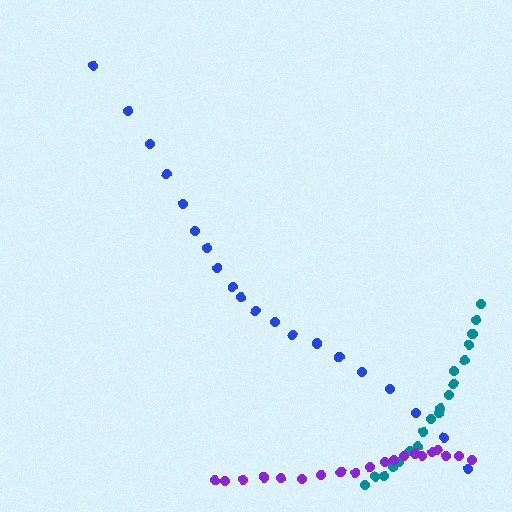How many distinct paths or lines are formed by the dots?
There are 3 distinct paths.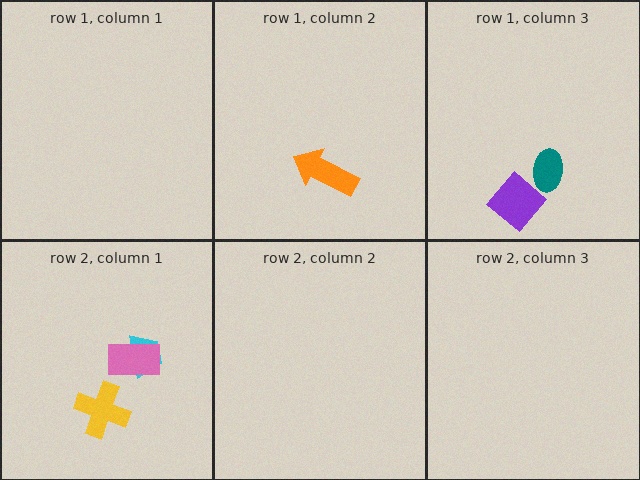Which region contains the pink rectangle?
The row 2, column 1 region.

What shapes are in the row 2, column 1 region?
The cyan trapezoid, the pink rectangle, the yellow cross.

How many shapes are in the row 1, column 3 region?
2.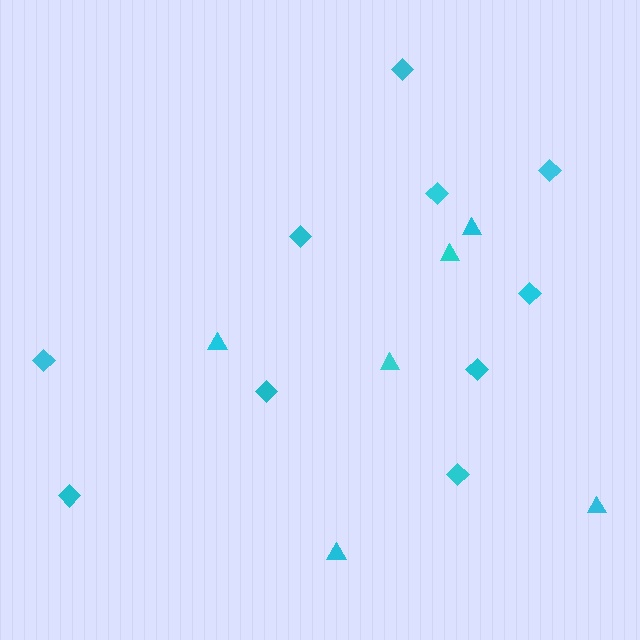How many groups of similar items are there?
There are 2 groups: one group of triangles (6) and one group of diamonds (10).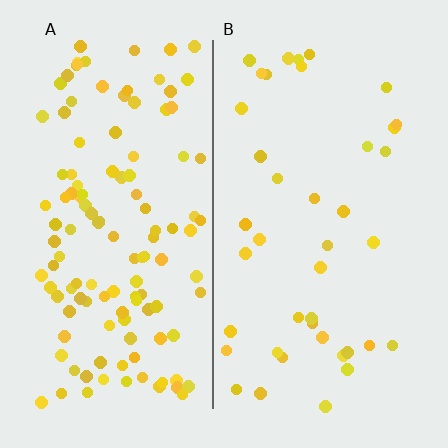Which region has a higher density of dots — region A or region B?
A (the left).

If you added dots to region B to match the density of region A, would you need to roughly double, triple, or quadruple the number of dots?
Approximately triple.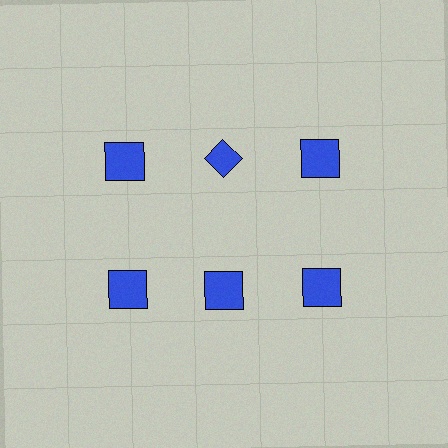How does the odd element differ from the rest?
It has a different shape: diamond instead of square.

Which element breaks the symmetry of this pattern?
The blue diamond in the top row, second from left column breaks the symmetry. All other shapes are blue squares.